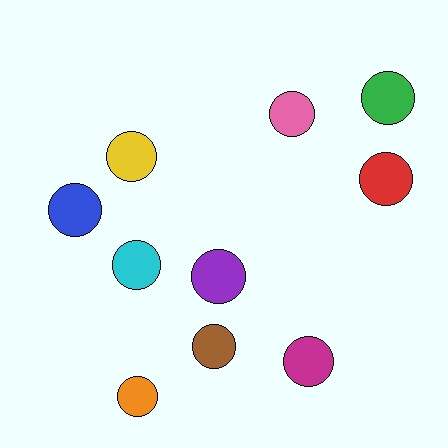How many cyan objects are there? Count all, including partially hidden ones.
There is 1 cyan object.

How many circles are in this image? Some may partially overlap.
There are 10 circles.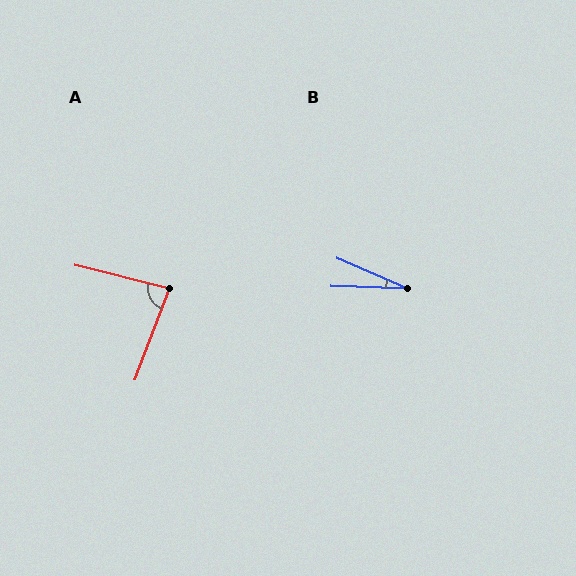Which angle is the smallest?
B, at approximately 22 degrees.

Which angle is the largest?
A, at approximately 83 degrees.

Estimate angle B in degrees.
Approximately 22 degrees.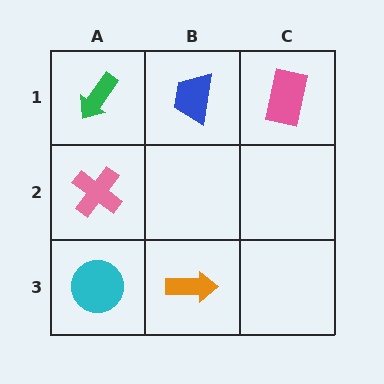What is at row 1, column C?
A pink rectangle.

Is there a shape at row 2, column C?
No, that cell is empty.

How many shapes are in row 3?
2 shapes.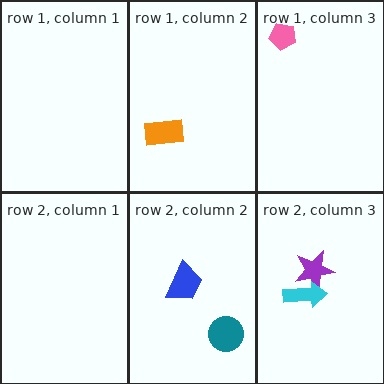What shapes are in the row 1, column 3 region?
The pink pentagon.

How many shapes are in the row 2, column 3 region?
2.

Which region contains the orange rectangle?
The row 1, column 2 region.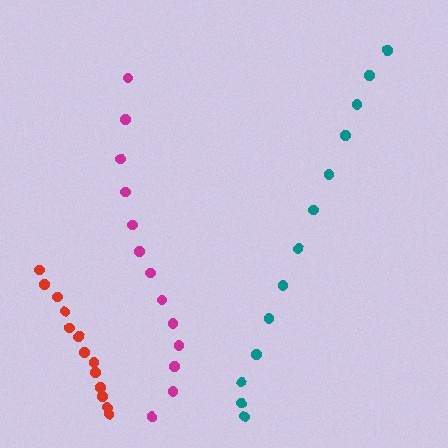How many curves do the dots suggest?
There are 3 distinct paths.